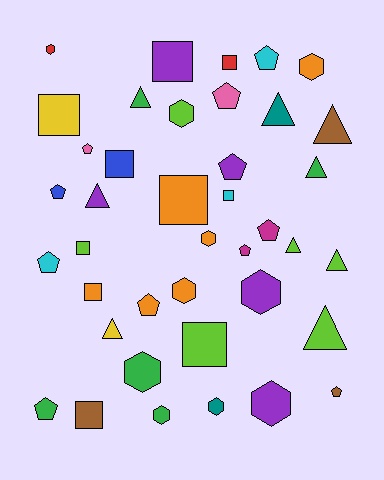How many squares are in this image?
There are 10 squares.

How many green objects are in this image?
There are 5 green objects.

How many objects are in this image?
There are 40 objects.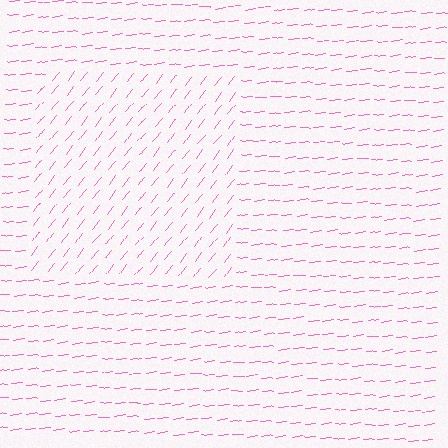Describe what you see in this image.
The image is filled with small pink line segments. A rectangle region in the image has lines oriented differently from the surrounding lines, creating a visible texture boundary.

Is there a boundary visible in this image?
Yes, there is a texture boundary formed by a change in line orientation.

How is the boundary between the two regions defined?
The boundary is defined purely by a change in line orientation (approximately 45 degrees difference). All lines are the same color and thickness.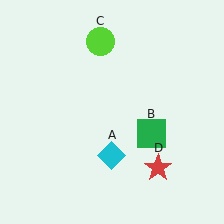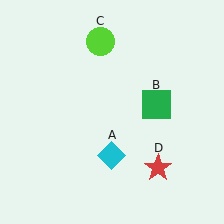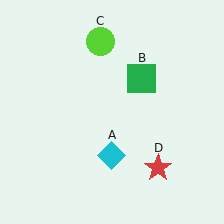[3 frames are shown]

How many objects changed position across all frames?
1 object changed position: green square (object B).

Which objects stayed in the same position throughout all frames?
Cyan diamond (object A) and lime circle (object C) and red star (object D) remained stationary.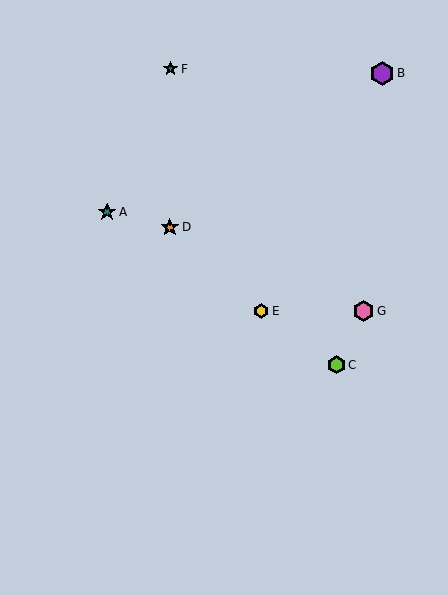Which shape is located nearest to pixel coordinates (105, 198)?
The teal star (labeled A) at (107, 212) is nearest to that location.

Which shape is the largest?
The purple hexagon (labeled B) is the largest.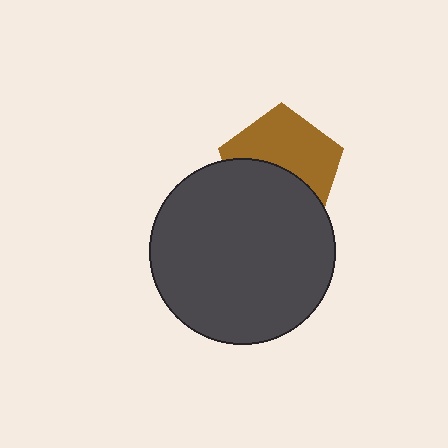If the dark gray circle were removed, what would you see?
You would see the complete brown pentagon.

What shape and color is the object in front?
The object in front is a dark gray circle.